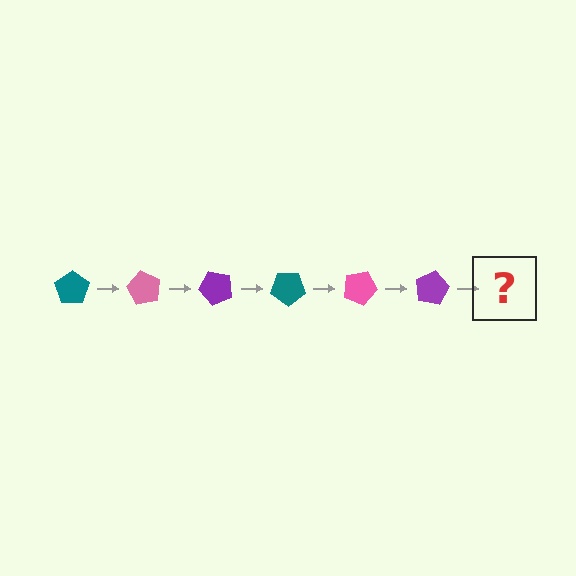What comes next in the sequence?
The next element should be a teal pentagon, rotated 360 degrees from the start.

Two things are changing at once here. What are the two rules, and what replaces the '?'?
The two rules are that it rotates 60 degrees each step and the color cycles through teal, pink, and purple. The '?' should be a teal pentagon, rotated 360 degrees from the start.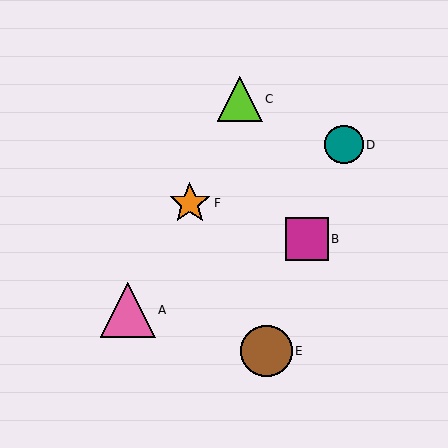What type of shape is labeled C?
Shape C is a lime triangle.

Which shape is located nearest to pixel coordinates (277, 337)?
The brown circle (labeled E) at (267, 351) is nearest to that location.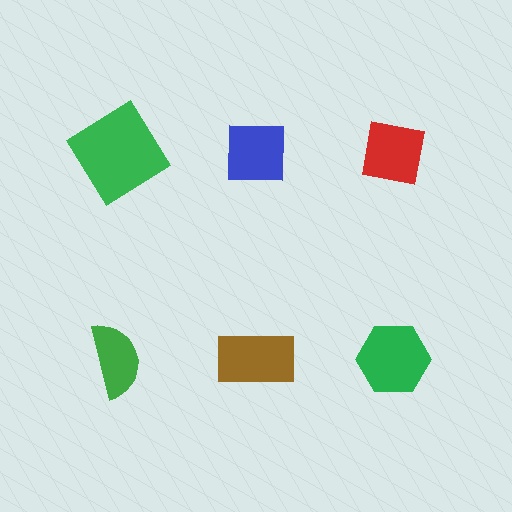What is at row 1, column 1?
A green diamond.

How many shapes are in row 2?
3 shapes.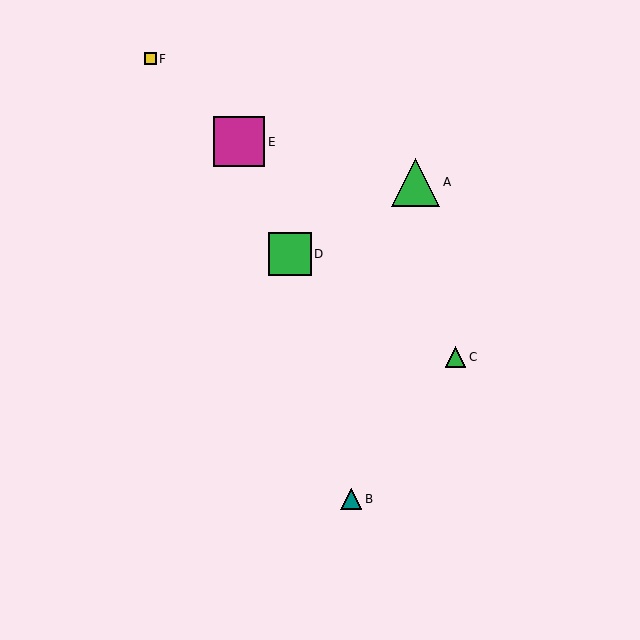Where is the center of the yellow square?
The center of the yellow square is at (150, 59).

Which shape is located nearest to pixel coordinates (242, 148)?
The magenta square (labeled E) at (239, 142) is nearest to that location.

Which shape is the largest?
The magenta square (labeled E) is the largest.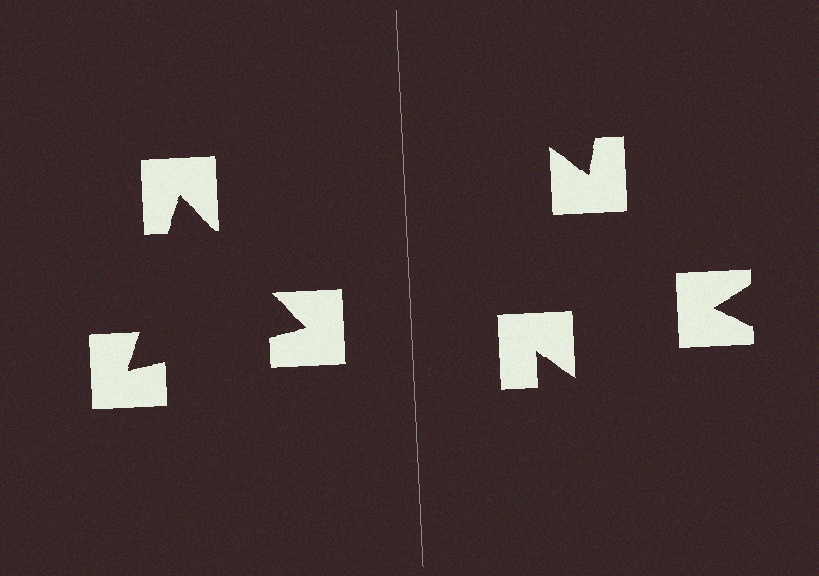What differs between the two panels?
The notched squares are positioned identically on both sides; only the wedge orientations differ. On the left they align to a triangle; on the right they are misaligned.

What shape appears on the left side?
An illusory triangle.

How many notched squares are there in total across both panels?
6 — 3 on each side.